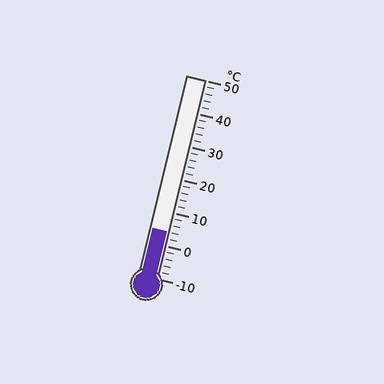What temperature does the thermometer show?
The thermometer shows approximately 4°C.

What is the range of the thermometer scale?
The thermometer scale ranges from -10°C to 50°C.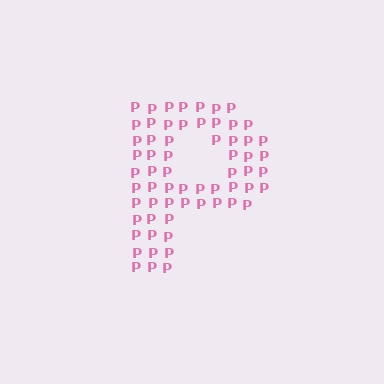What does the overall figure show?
The overall figure shows the letter P.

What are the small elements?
The small elements are letter P's.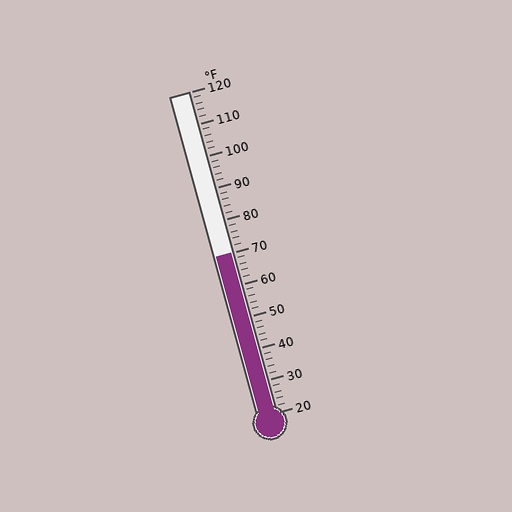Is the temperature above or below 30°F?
The temperature is above 30°F.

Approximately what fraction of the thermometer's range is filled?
The thermometer is filled to approximately 50% of its range.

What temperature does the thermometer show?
The thermometer shows approximately 70°F.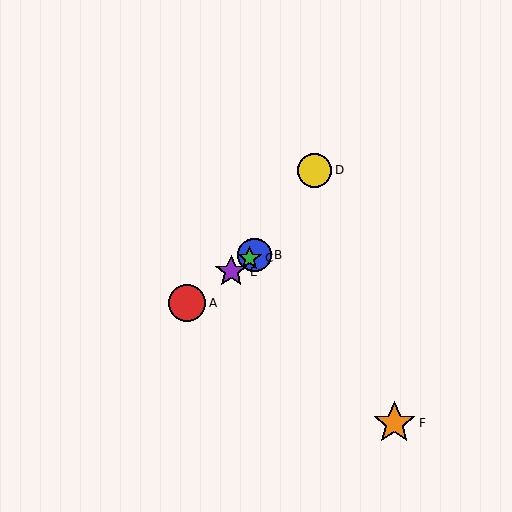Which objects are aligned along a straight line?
Objects A, B, C, E are aligned along a straight line.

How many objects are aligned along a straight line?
4 objects (A, B, C, E) are aligned along a straight line.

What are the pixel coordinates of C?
Object C is at (250, 258).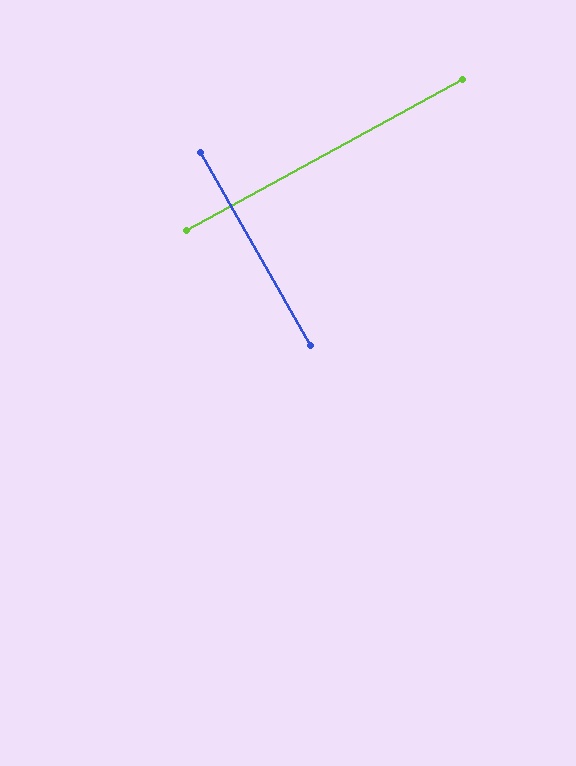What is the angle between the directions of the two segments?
Approximately 89 degrees.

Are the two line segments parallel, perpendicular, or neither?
Perpendicular — they meet at approximately 89°.